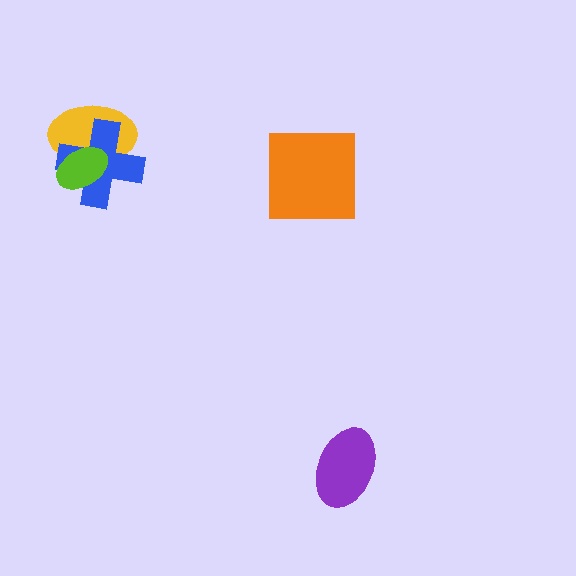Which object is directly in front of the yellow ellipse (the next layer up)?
The blue cross is directly in front of the yellow ellipse.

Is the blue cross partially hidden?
Yes, it is partially covered by another shape.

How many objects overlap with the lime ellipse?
2 objects overlap with the lime ellipse.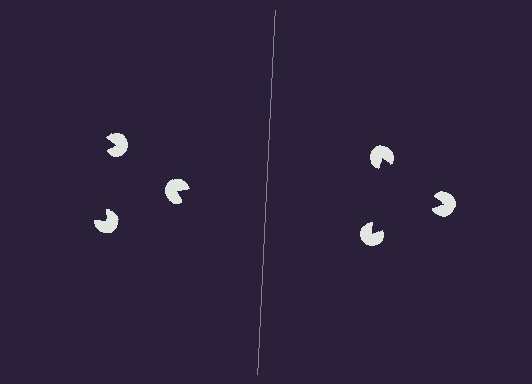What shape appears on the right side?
An illusory triangle.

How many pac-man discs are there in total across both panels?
6 — 3 on each side.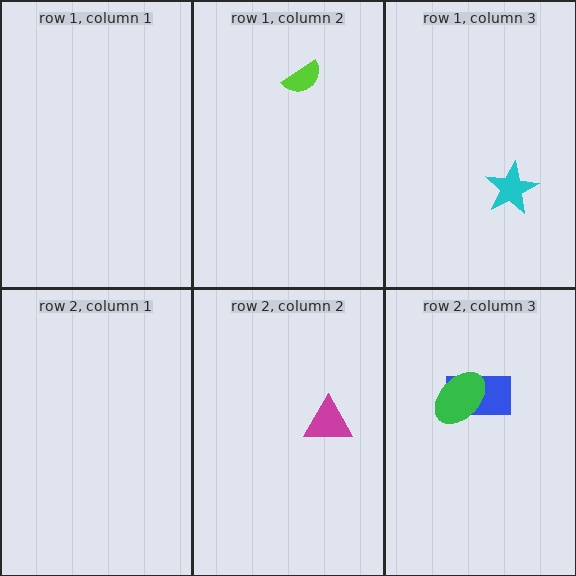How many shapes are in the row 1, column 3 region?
1.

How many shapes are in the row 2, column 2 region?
1.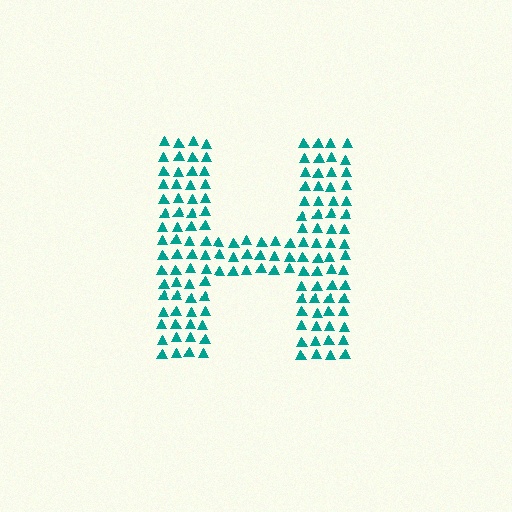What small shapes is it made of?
It is made of small triangles.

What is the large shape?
The large shape is the letter H.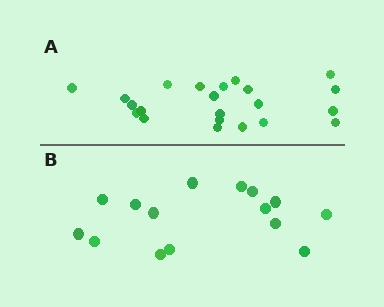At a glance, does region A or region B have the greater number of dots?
Region A (the top region) has more dots.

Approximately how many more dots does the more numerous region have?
Region A has roughly 8 or so more dots than region B.